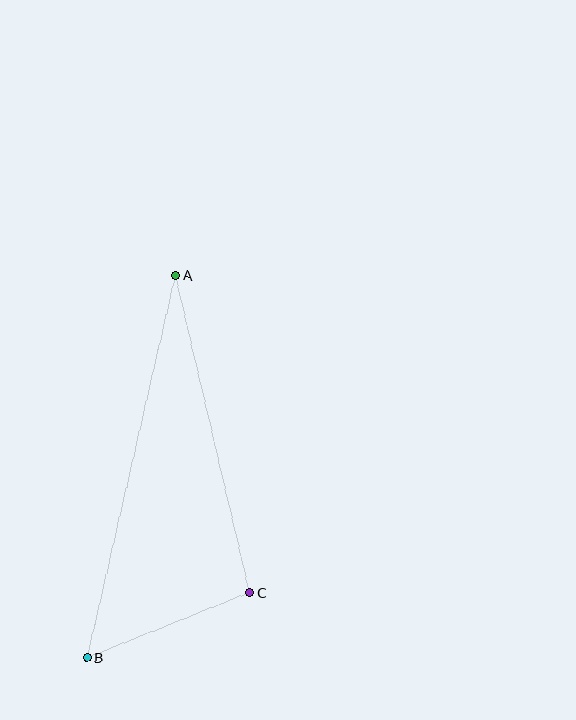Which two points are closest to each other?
Points B and C are closest to each other.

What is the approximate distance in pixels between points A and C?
The distance between A and C is approximately 325 pixels.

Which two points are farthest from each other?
Points A and B are farthest from each other.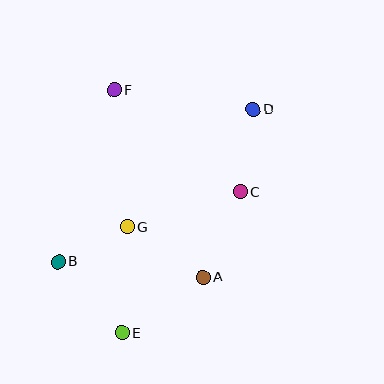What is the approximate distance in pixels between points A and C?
The distance between A and C is approximately 93 pixels.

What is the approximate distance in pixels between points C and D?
The distance between C and D is approximately 84 pixels.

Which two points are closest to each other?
Points B and G are closest to each other.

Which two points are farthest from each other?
Points D and E are farthest from each other.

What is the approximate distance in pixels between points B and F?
The distance between B and F is approximately 181 pixels.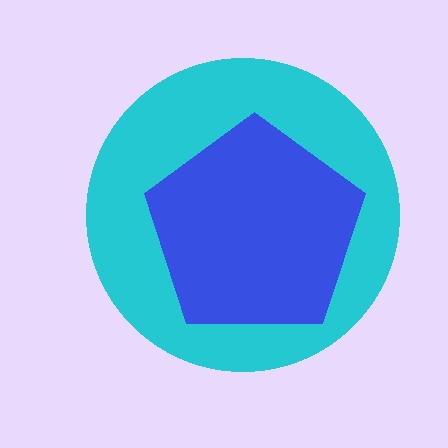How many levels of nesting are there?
2.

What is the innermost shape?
The blue pentagon.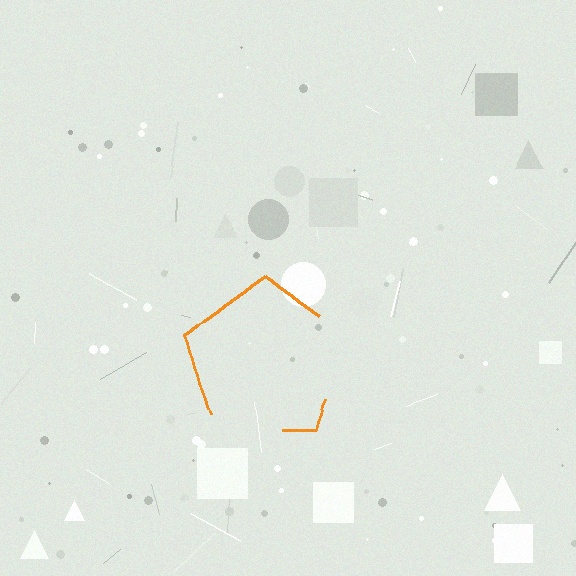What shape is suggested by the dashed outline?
The dashed outline suggests a pentagon.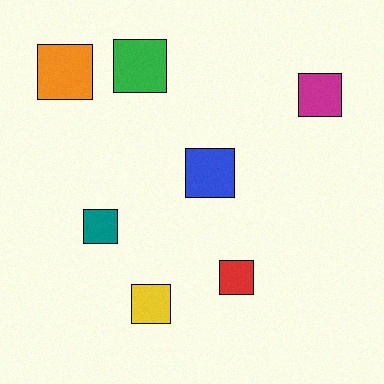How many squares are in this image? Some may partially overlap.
There are 7 squares.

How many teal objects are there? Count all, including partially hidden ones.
There is 1 teal object.